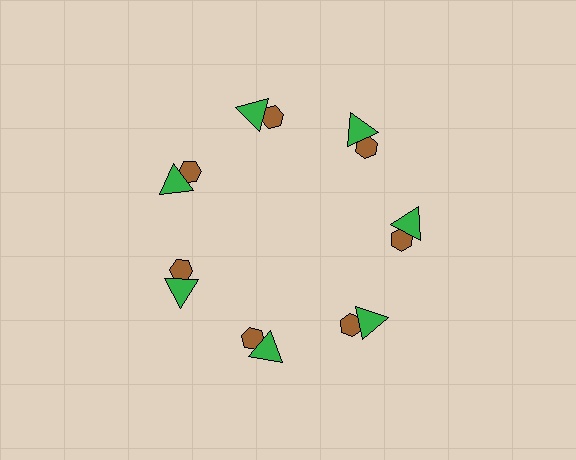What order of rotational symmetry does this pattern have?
This pattern has 7-fold rotational symmetry.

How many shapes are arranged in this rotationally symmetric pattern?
There are 14 shapes, arranged in 7 groups of 2.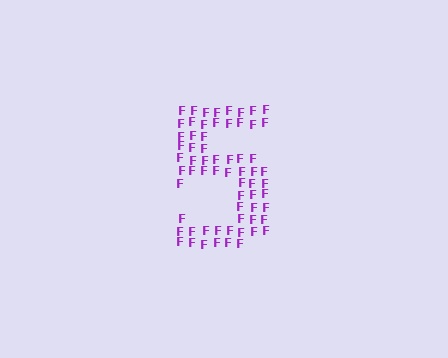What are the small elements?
The small elements are letter F's.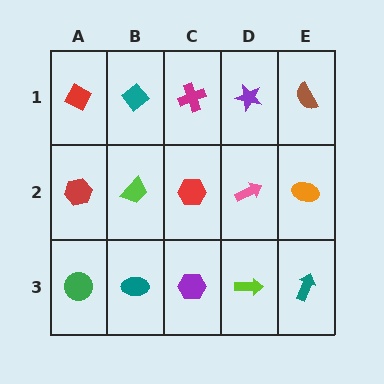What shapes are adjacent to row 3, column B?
A lime trapezoid (row 2, column B), a green circle (row 3, column A), a purple hexagon (row 3, column C).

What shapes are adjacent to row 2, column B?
A teal diamond (row 1, column B), a teal ellipse (row 3, column B), a red hexagon (row 2, column A), a red hexagon (row 2, column C).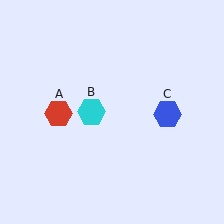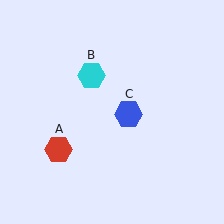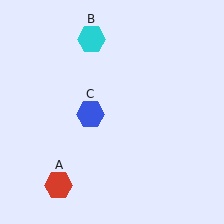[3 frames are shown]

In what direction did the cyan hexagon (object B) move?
The cyan hexagon (object B) moved up.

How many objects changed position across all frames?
3 objects changed position: red hexagon (object A), cyan hexagon (object B), blue hexagon (object C).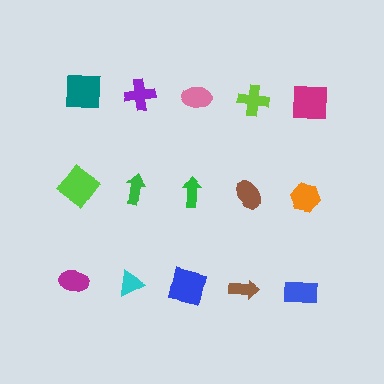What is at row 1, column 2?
A purple cross.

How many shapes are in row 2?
5 shapes.